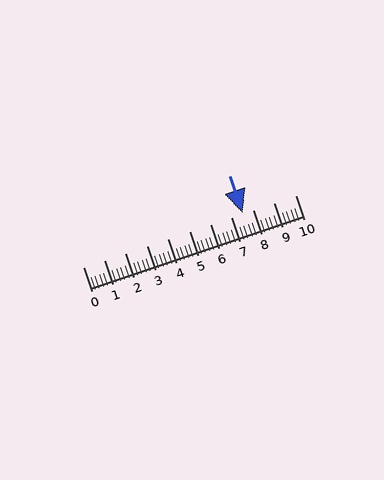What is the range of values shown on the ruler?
The ruler shows values from 0 to 10.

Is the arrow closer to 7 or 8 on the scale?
The arrow is closer to 8.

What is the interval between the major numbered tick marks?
The major tick marks are spaced 1 units apart.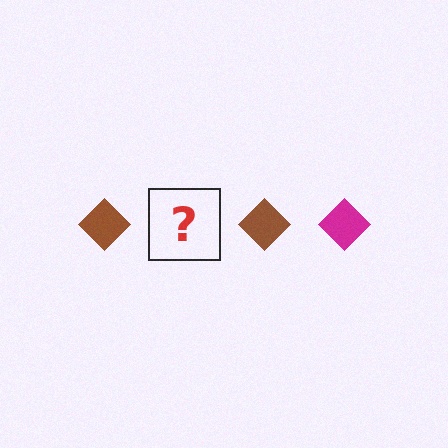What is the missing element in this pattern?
The missing element is a magenta diamond.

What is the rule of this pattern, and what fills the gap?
The rule is that the pattern cycles through brown, magenta diamonds. The gap should be filled with a magenta diamond.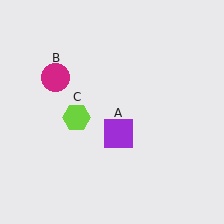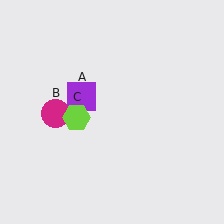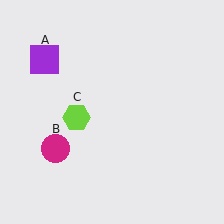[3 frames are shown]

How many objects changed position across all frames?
2 objects changed position: purple square (object A), magenta circle (object B).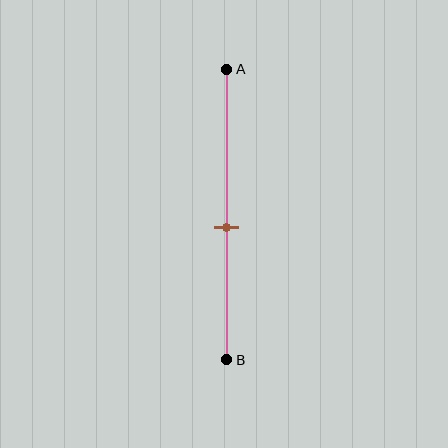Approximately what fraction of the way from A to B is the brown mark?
The brown mark is approximately 55% of the way from A to B.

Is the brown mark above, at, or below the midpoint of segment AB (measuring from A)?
The brown mark is below the midpoint of segment AB.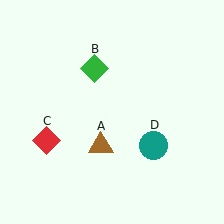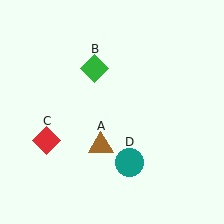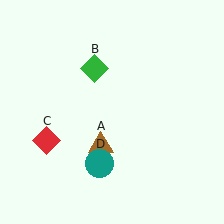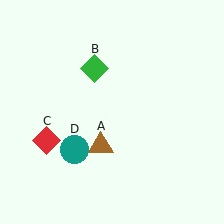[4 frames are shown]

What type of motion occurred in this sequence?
The teal circle (object D) rotated clockwise around the center of the scene.